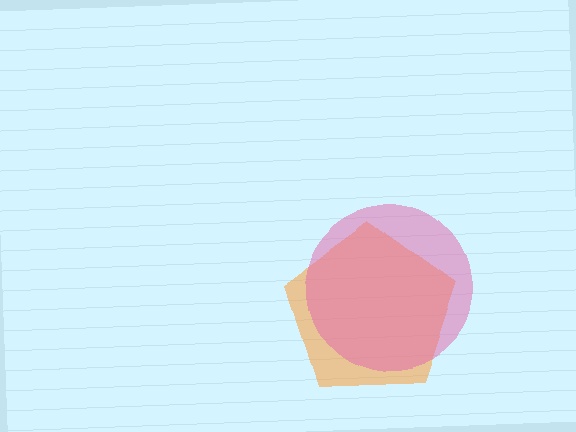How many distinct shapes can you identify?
There are 2 distinct shapes: an orange pentagon, a pink circle.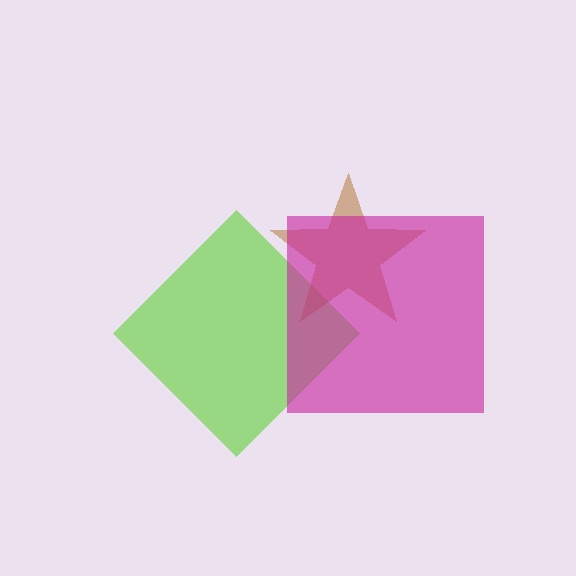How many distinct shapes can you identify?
There are 3 distinct shapes: a lime diamond, a brown star, a magenta square.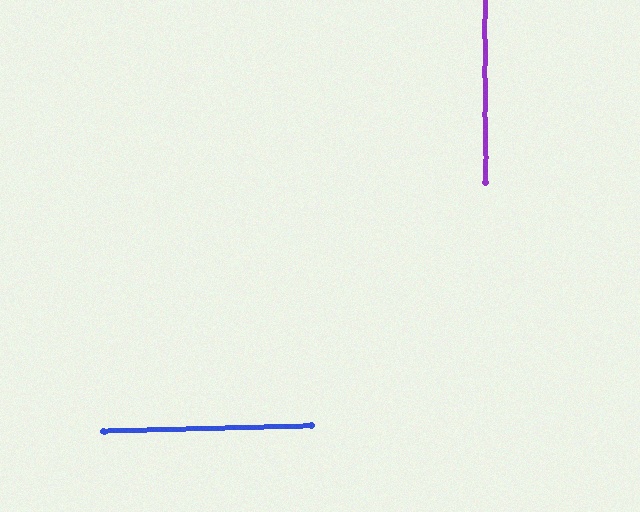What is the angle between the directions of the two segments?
Approximately 89 degrees.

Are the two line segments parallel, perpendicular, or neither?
Perpendicular — they meet at approximately 89°.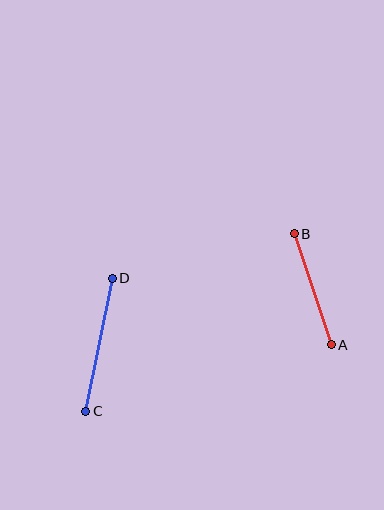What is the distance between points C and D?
The distance is approximately 135 pixels.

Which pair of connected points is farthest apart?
Points C and D are farthest apart.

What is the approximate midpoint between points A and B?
The midpoint is at approximately (313, 289) pixels.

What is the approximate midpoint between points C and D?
The midpoint is at approximately (99, 345) pixels.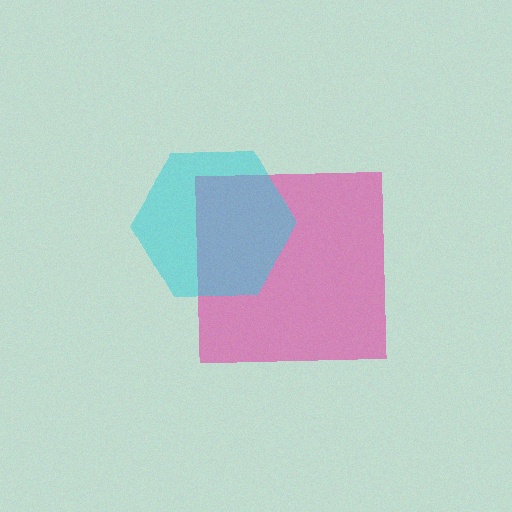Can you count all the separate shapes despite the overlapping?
Yes, there are 2 separate shapes.